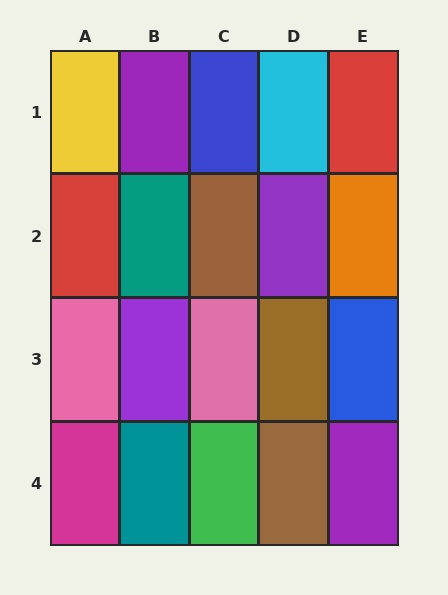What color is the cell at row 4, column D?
Brown.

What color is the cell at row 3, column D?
Brown.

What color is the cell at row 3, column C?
Pink.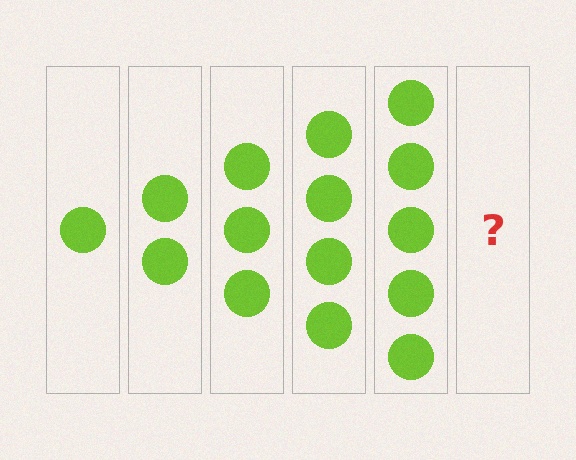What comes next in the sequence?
The next element should be 6 circles.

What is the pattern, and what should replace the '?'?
The pattern is that each step adds one more circle. The '?' should be 6 circles.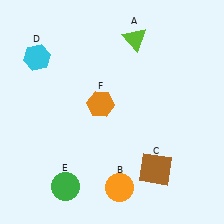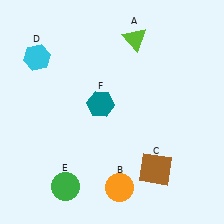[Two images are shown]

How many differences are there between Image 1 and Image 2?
There is 1 difference between the two images.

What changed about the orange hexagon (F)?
In Image 1, F is orange. In Image 2, it changed to teal.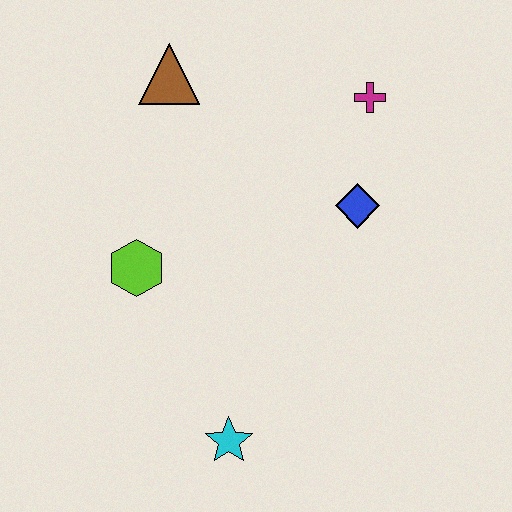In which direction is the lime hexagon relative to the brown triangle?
The lime hexagon is below the brown triangle.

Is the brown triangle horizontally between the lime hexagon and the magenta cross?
Yes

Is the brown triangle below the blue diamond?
No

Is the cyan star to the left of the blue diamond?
Yes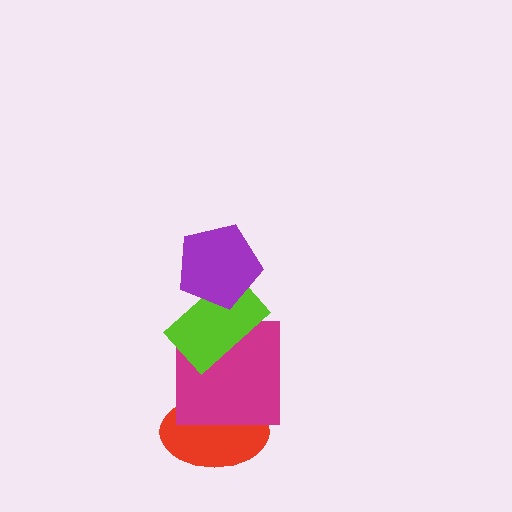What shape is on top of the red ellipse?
The magenta square is on top of the red ellipse.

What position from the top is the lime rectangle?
The lime rectangle is 2nd from the top.